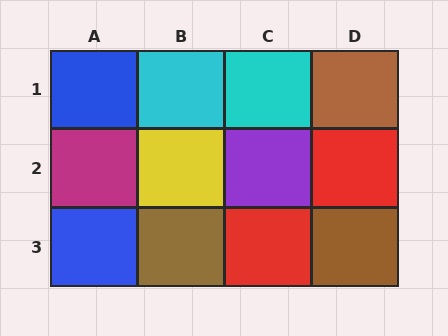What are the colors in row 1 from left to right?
Blue, cyan, cyan, brown.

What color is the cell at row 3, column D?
Brown.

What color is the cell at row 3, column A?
Blue.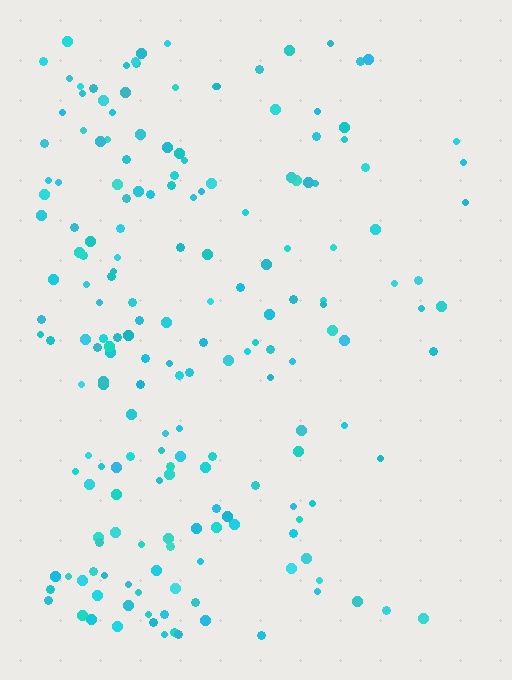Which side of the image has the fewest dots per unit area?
The right.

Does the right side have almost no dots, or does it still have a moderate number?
Still a moderate number, just noticeably fewer than the left.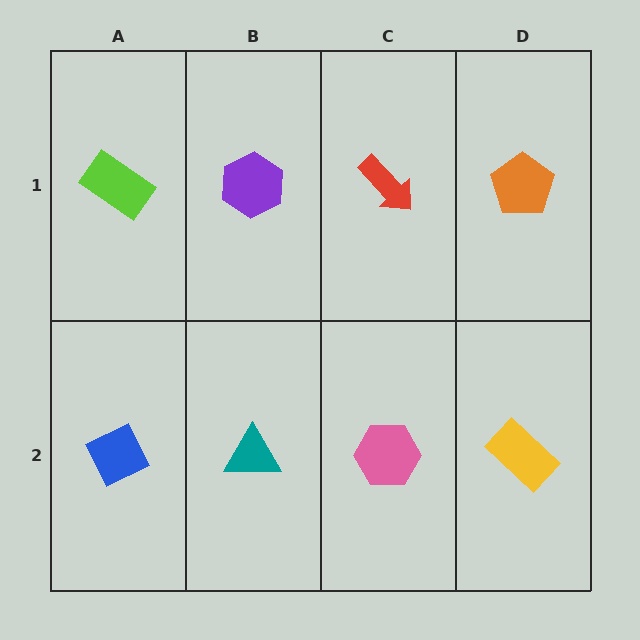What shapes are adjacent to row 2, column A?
A lime rectangle (row 1, column A), a teal triangle (row 2, column B).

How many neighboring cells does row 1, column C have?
3.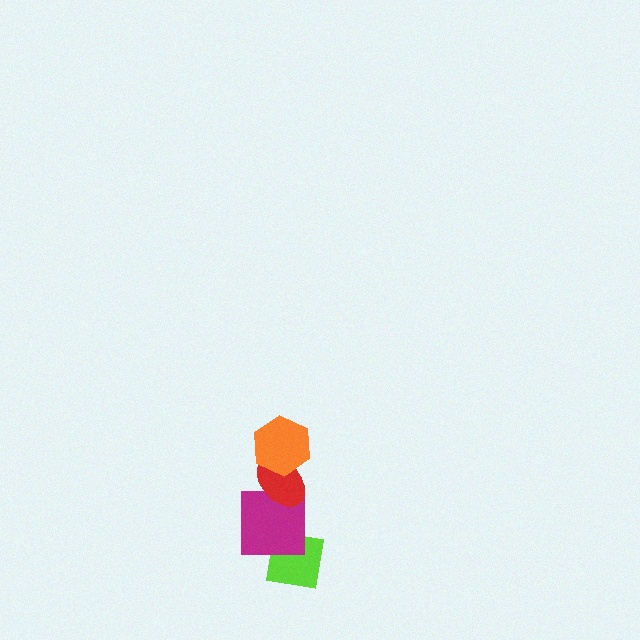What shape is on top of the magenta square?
The red ellipse is on top of the magenta square.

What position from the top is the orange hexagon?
The orange hexagon is 1st from the top.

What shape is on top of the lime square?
The magenta square is on top of the lime square.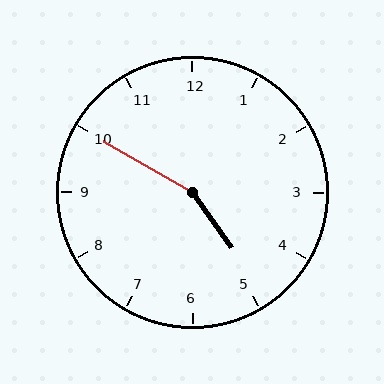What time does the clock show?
4:50.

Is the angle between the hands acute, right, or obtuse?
It is obtuse.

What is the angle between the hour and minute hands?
Approximately 155 degrees.